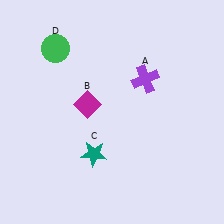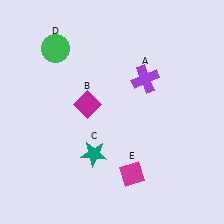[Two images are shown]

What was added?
A magenta diamond (E) was added in Image 2.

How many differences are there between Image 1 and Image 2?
There is 1 difference between the two images.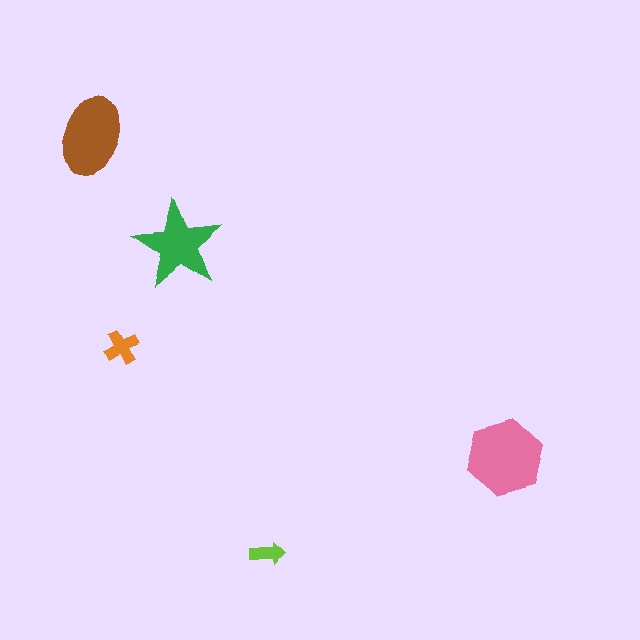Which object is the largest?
The pink hexagon.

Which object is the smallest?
The lime arrow.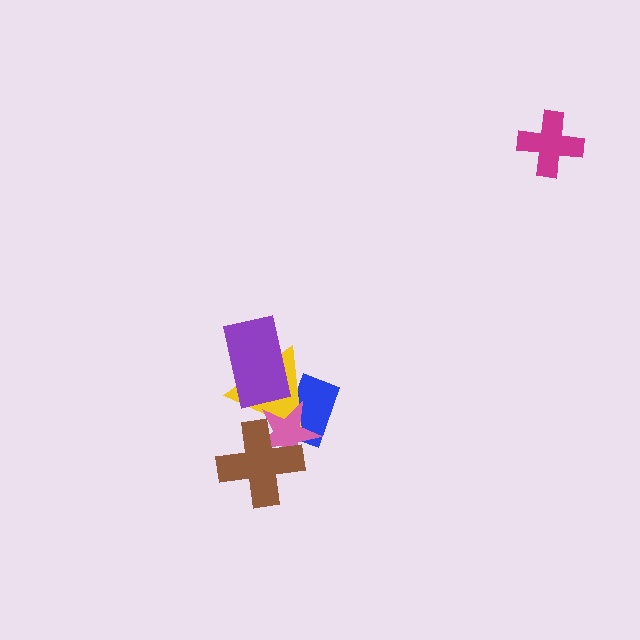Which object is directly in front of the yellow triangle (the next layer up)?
The purple rectangle is directly in front of the yellow triangle.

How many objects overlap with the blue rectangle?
2 objects overlap with the blue rectangle.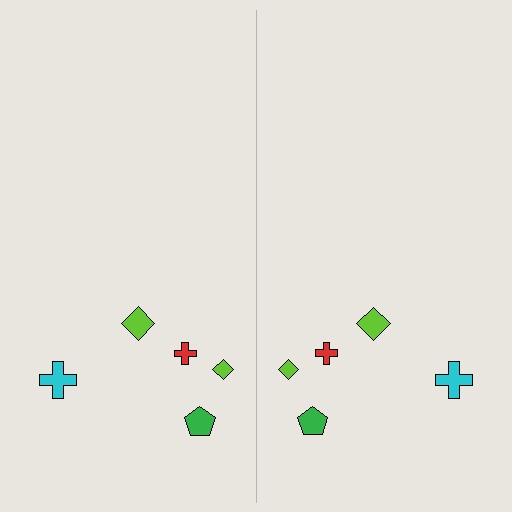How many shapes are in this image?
There are 10 shapes in this image.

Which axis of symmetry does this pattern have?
The pattern has a vertical axis of symmetry running through the center of the image.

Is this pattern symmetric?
Yes, this pattern has bilateral (reflection) symmetry.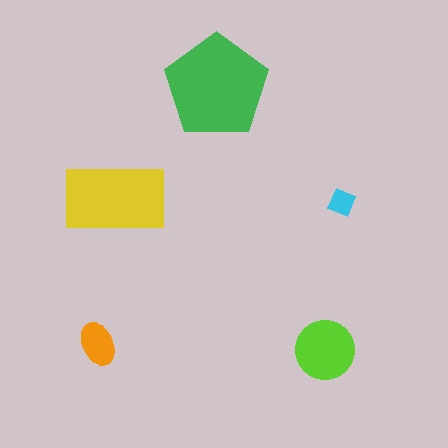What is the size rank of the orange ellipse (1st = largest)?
4th.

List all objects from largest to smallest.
The green pentagon, the yellow rectangle, the lime circle, the orange ellipse, the cyan diamond.